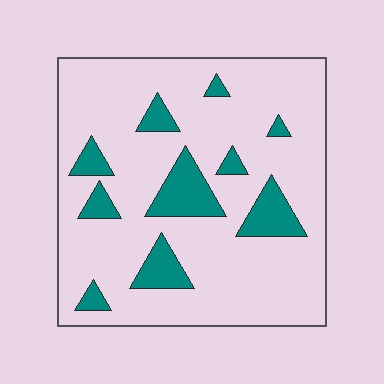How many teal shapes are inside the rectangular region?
10.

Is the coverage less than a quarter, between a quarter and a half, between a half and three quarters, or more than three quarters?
Less than a quarter.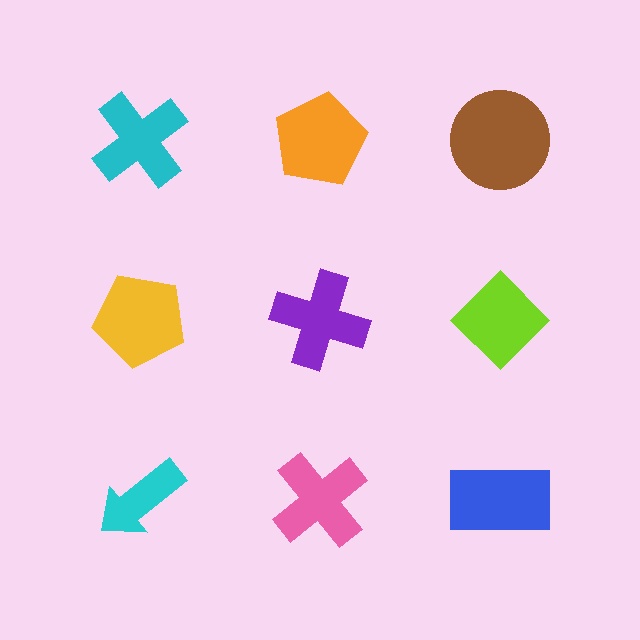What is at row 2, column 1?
A yellow pentagon.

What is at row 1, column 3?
A brown circle.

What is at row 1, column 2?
An orange pentagon.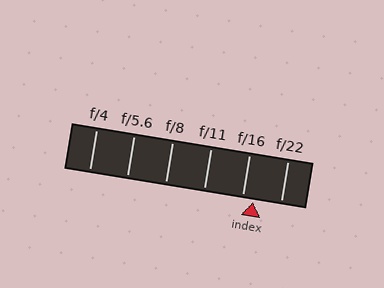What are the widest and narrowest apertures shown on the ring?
The widest aperture shown is f/4 and the narrowest is f/22.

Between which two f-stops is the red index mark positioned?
The index mark is between f/16 and f/22.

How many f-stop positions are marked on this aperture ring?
There are 6 f-stop positions marked.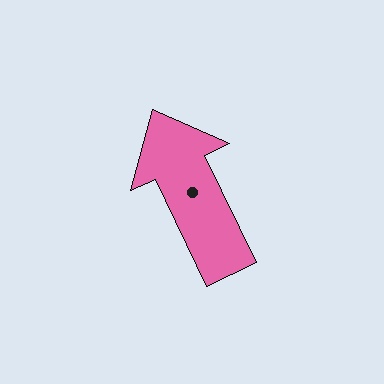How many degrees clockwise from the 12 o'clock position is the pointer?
Approximately 334 degrees.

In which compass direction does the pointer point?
Northwest.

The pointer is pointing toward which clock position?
Roughly 11 o'clock.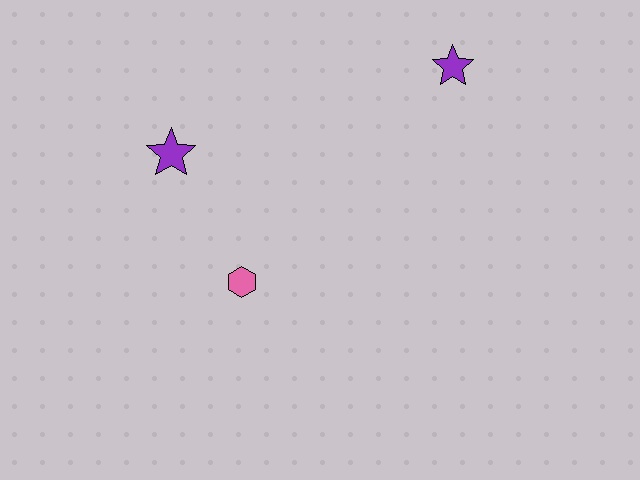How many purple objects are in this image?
There are 2 purple objects.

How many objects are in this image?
There are 3 objects.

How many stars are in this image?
There are 2 stars.